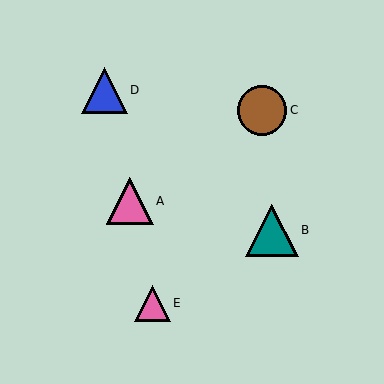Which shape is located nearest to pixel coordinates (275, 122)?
The brown circle (labeled C) at (262, 110) is nearest to that location.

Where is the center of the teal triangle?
The center of the teal triangle is at (272, 230).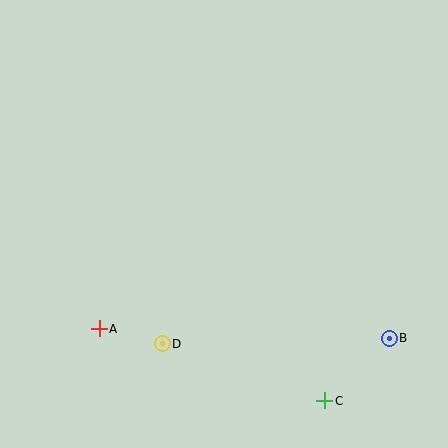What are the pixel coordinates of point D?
Point D is at (163, 344).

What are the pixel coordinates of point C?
Point C is at (325, 401).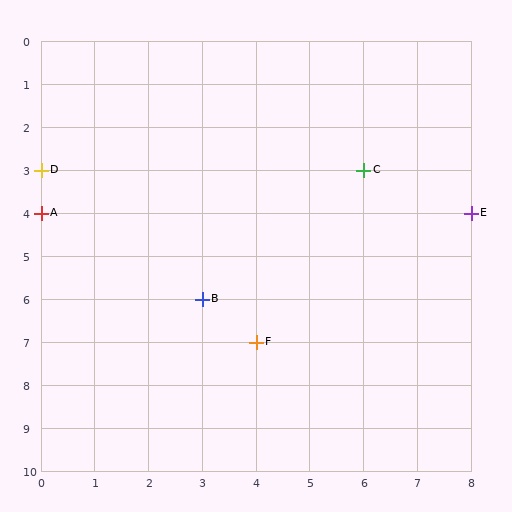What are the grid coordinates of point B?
Point B is at grid coordinates (3, 6).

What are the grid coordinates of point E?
Point E is at grid coordinates (8, 4).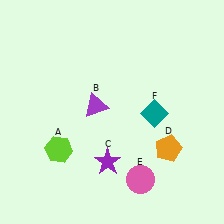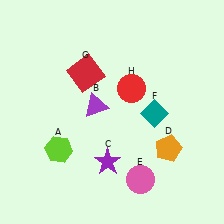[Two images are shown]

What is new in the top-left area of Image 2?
A red square (G) was added in the top-left area of Image 2.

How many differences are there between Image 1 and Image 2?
There are 2 differences between the two images.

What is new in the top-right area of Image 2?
A red circle (H) was added in the top-right area of Image 2.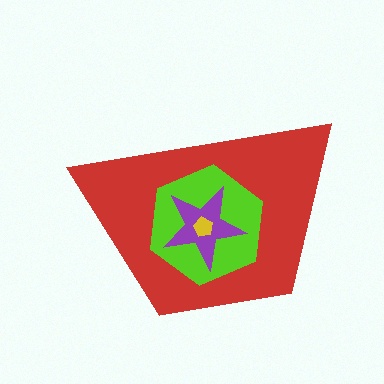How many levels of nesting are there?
4.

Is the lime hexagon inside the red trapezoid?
Yes.